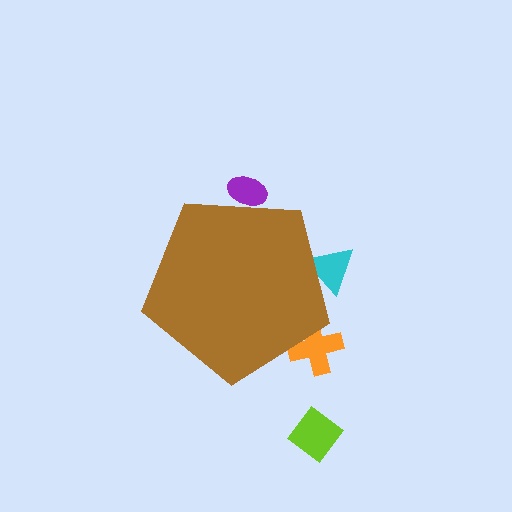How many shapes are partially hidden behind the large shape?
3 shapes are partially hidden.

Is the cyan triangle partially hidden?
Yes, the cyan triangle is partially hidden behind the brown pentagon.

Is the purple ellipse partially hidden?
Yes, the purple ellipse is partially hidden behind the brown pentagon.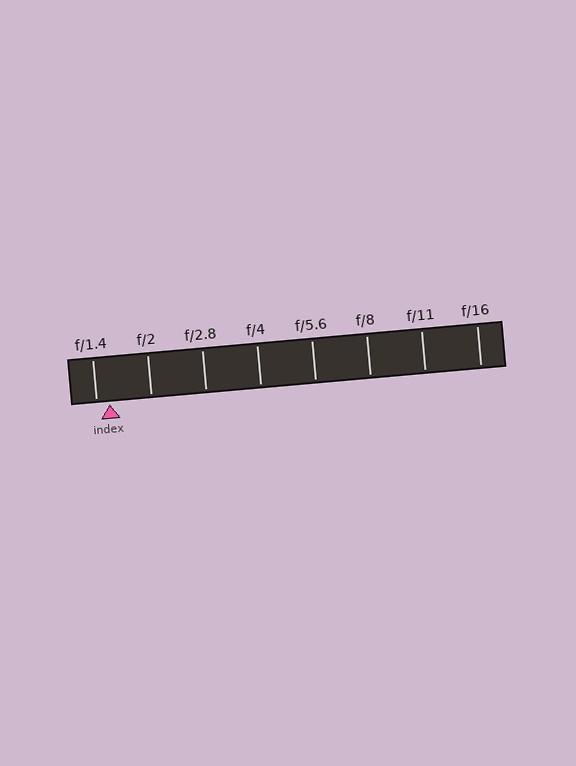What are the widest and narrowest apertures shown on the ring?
The widest aperture shown is f/1.4 and the narrowest is f/16.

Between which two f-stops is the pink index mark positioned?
The index mark is between f/1.4 and f/2.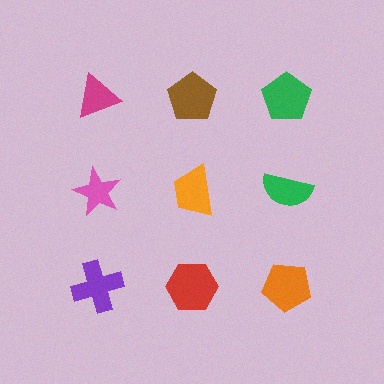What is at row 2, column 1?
A pink star.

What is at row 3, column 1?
A purple cross.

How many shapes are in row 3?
3 shapes.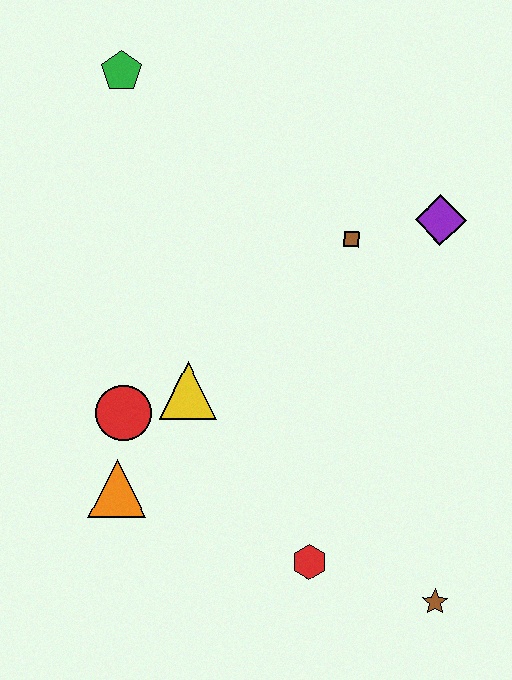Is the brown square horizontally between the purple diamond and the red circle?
Yes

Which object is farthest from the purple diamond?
The orange triangle is farthest from the purple diamond.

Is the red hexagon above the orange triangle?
No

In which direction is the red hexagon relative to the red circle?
The red hexagon is to the right of the red circle.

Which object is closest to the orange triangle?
The red circle is closest to the orange triangle.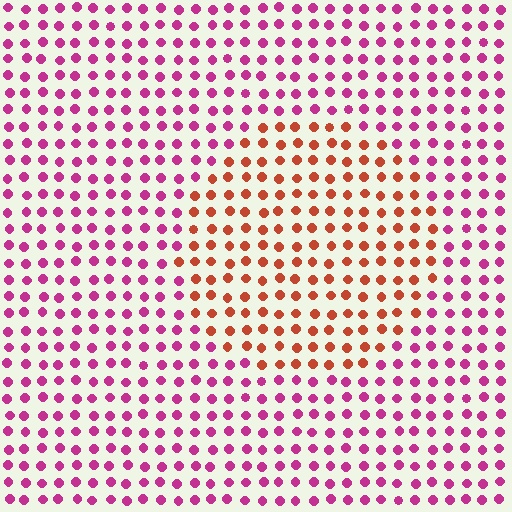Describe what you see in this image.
The image is filled with small magenta elements in a uniform arrangement. A circle-shaped region is visible where the elements are tinted to a slightly different hue, forming a subtle color boundary.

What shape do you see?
I see a circle.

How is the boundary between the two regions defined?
The boundary is defined purely by a slight shift in hue (about 48 degrees). Spacing, size, and orientation are identical on both sides.